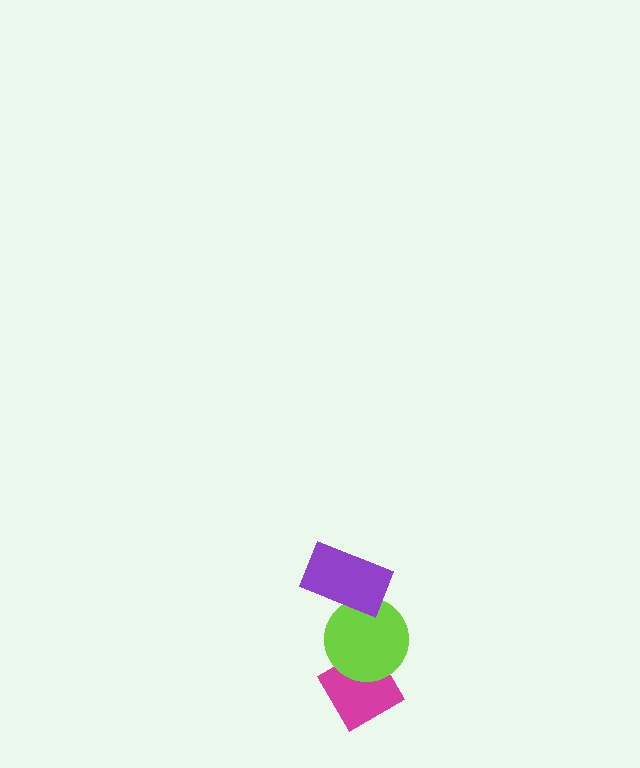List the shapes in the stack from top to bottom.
From top to bottom: the purple rectangle, the lime circle, the magenta diamond.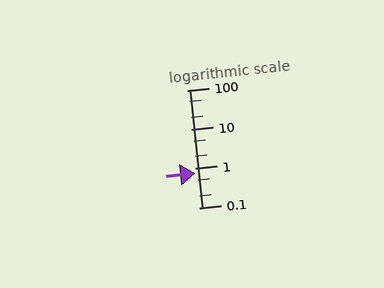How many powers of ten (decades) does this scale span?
The scale spans 3 decades, from 0.1 to 100.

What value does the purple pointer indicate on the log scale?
The pointer indicates approximately 0.74.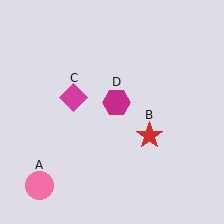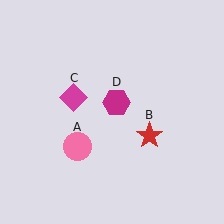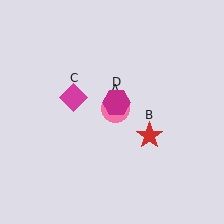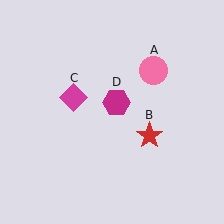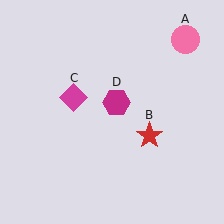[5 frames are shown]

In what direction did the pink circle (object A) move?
The pink circle (object A) moved up and to the right.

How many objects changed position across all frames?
1 object changed position: pink circle (object A).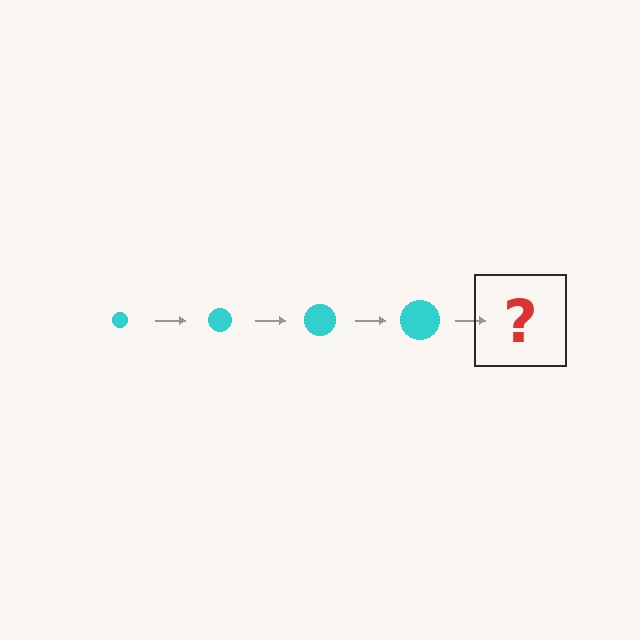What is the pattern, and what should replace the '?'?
The pattern is that the circle gets progressively larger each step. The '?' should be a cyan circle, larger than the previous one.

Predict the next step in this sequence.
The next step is a cyan circle, larger than the previous one.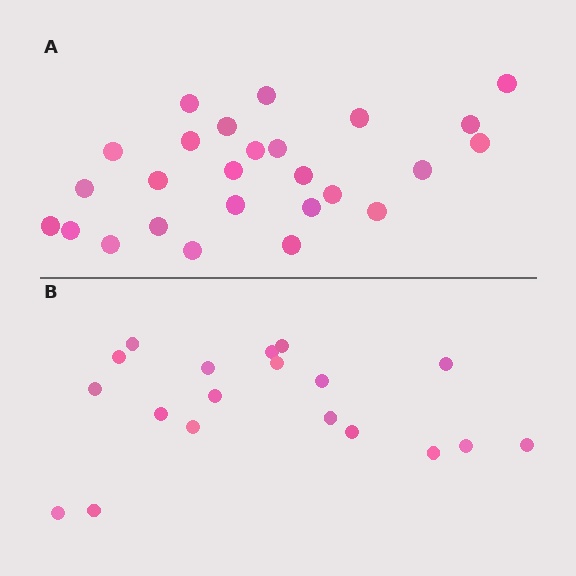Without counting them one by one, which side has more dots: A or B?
Region A (the top region) has more dots.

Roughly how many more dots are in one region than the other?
Region A has roughly 8 or so more dots than region B.